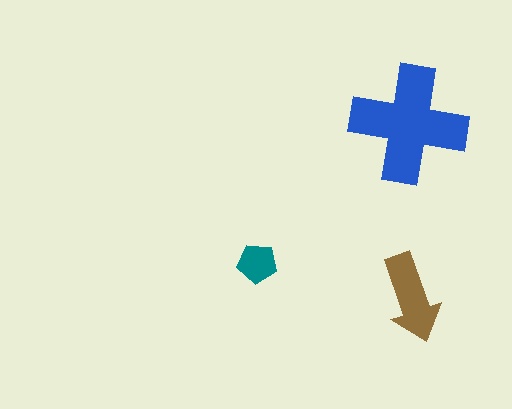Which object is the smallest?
The teal pentagon.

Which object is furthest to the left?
The teal pentagon is leftmost.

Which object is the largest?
The blue cross.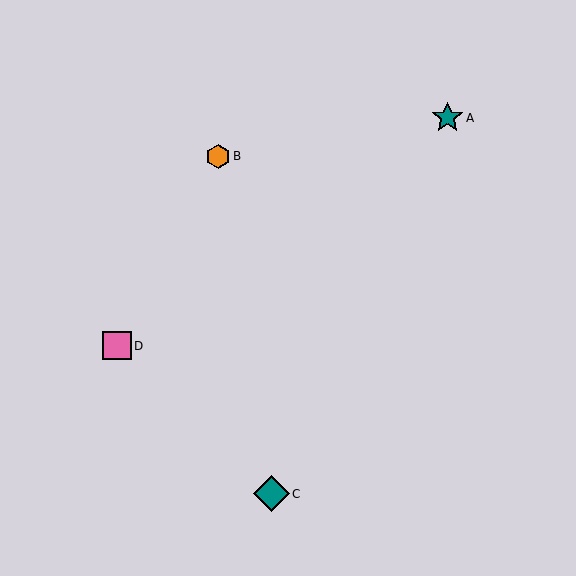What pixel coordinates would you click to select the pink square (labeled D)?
Click at (117, 346) to select the pink square D.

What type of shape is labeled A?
Shape A is a teal star.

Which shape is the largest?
The teal diamond (labeled C) is the largest.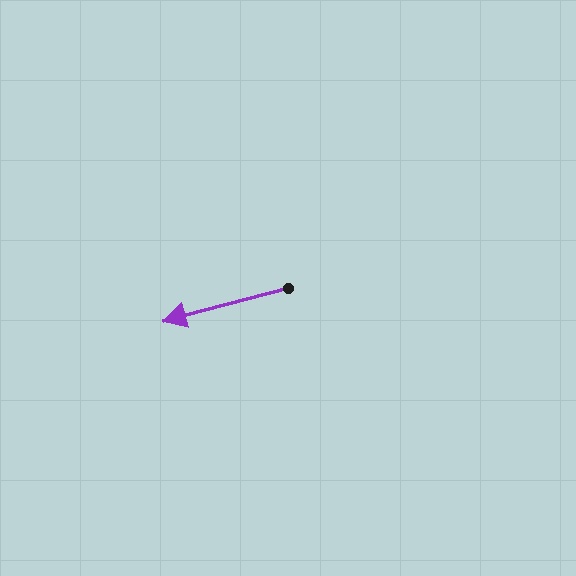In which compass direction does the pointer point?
West.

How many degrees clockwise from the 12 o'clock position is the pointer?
Approximately 255 degrees.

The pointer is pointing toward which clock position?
Roughly 9 o'clock.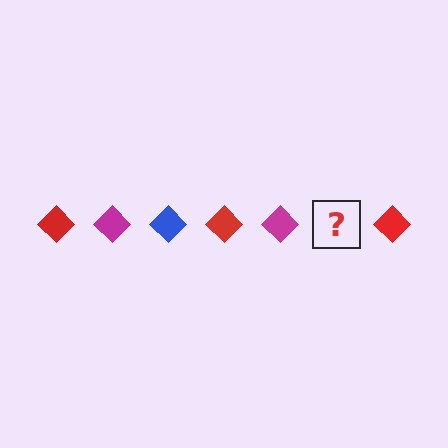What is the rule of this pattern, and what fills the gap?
The rule is that the pattern cycles through red, magenta, blue diamonds. The gap should be filled with a blue diamond.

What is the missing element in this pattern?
The missing element is a blue diamond.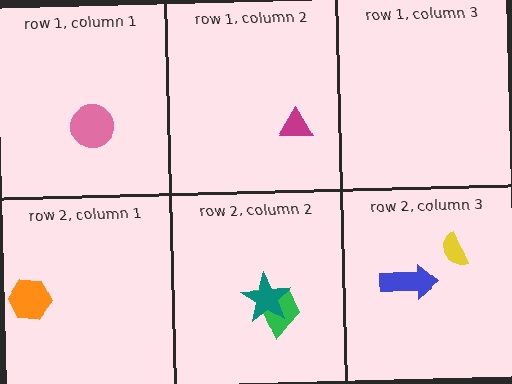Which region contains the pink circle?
The row 1, column 1 region.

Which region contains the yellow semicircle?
The row 2, column 3 region.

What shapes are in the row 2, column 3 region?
The blue arrow, the yellow semicircle.